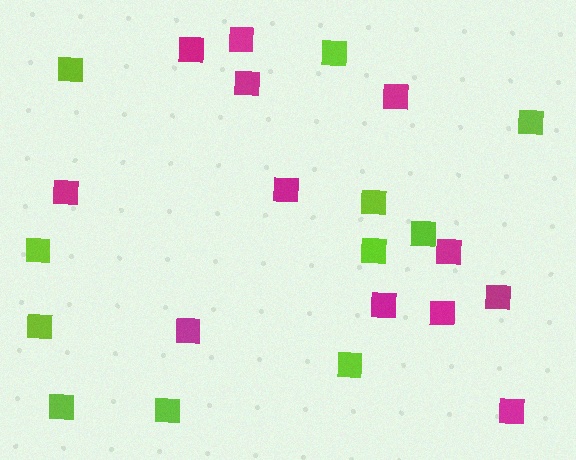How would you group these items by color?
There are 2 groups: one group of magenta squares (12) and one group of lime squares (11).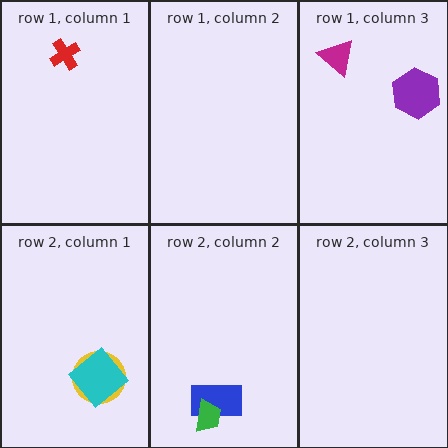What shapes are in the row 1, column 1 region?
The red cross.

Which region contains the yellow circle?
The row 2, column 1 region.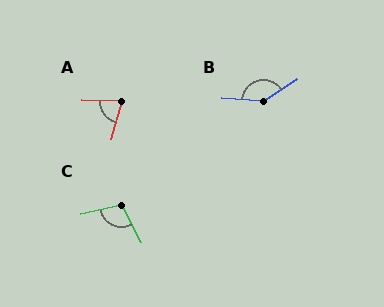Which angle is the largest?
B, at approximately 142 degrees.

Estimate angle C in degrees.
Approximately 104 degrees.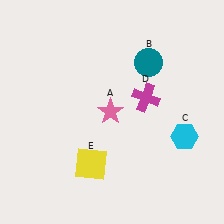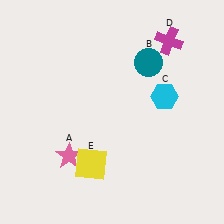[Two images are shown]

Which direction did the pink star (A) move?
The pink star (A) moved down.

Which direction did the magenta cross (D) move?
The magenta cross (D) moved up.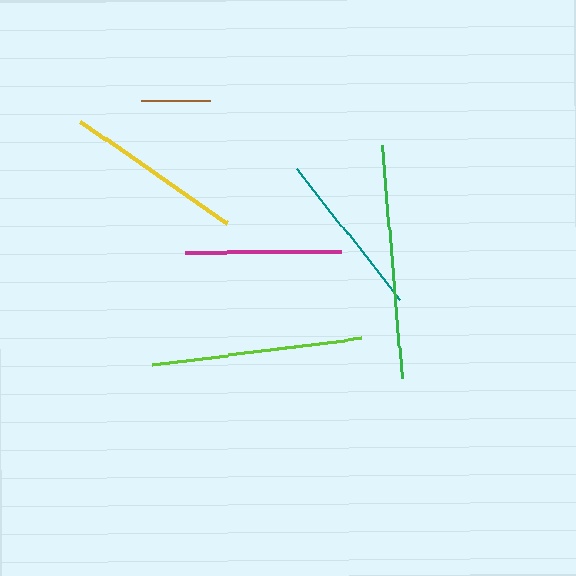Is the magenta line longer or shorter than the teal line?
The teal line is longer than the magenta line.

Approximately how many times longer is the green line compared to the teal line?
The green line is approximately 1.4 times the length of the teal line.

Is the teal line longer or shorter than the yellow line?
The yellow line is longer than the teal line.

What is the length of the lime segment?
The lime segment is approximately 211 pixels long.